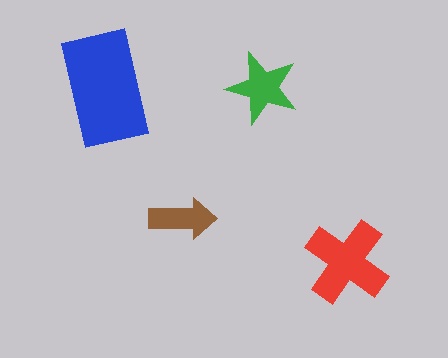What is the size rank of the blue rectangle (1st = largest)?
1st.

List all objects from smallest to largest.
The brown arrow, the green star, the red cross, the blue rectangle.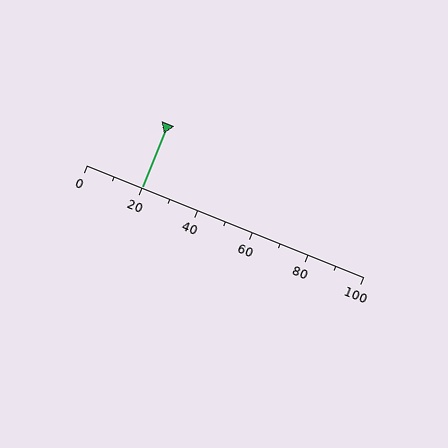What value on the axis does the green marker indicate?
The marker indicates approximately 20.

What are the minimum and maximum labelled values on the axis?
The axis runs from 0 to 100.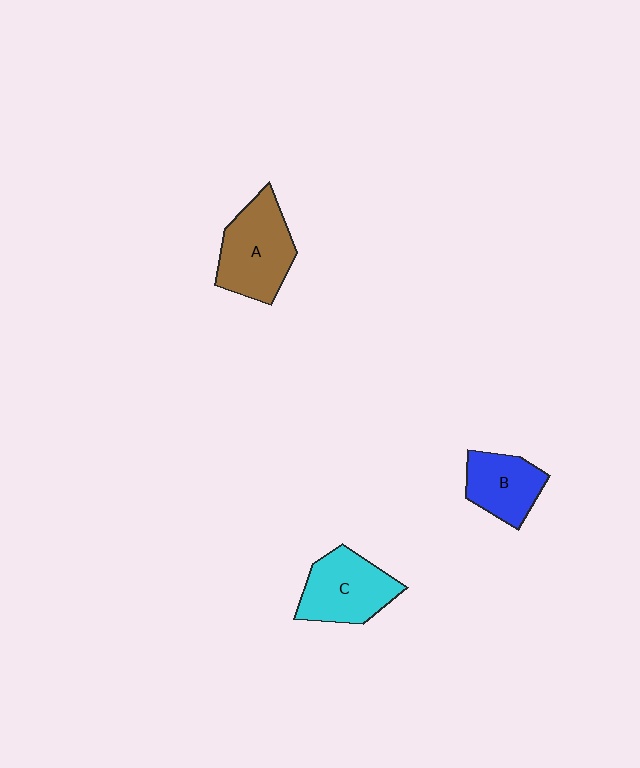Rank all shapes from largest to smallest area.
From largest to smallest: A (brown), C (cyan), B (blue).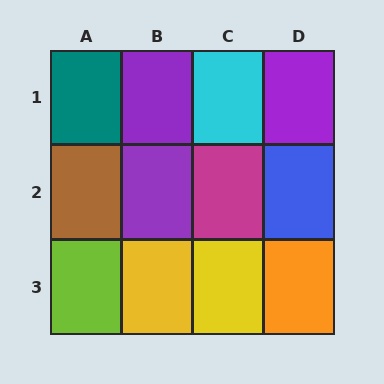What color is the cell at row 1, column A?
Teal.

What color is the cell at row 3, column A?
Lime.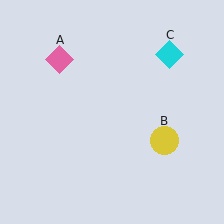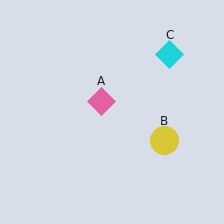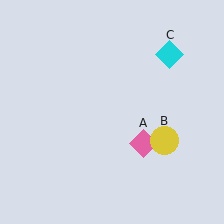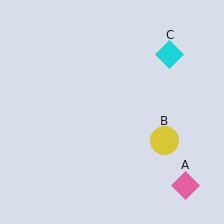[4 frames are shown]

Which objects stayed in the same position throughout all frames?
Yellow circle (object B) and cyan diamond (object C) remained stationary.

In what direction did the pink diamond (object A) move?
The pink diamond (object A) moved down and to the right.